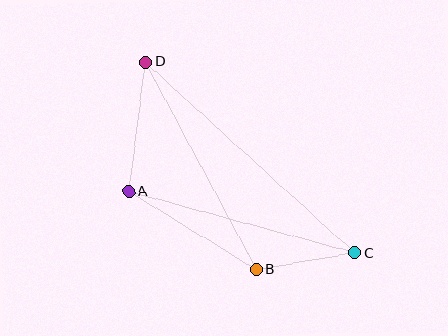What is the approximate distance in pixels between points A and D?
The distance between A and D is approximately 130 pixels.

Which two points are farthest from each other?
Points C and D are farthest from each other.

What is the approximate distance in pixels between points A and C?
The distance between A and C is approximately 234 pixels.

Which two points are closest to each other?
Points B and C are closest to each other.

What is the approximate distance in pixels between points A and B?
The distance between A and B is approximately 150 pixels.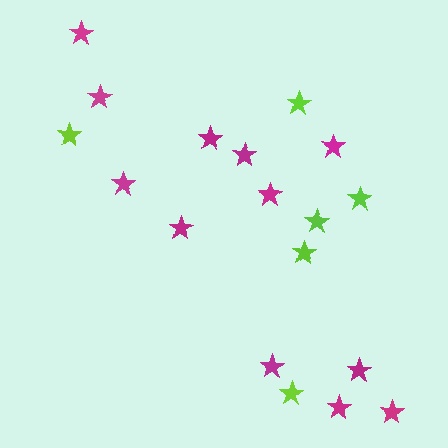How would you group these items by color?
There are 2 groups: one group of magenta stars (12) and one group of lime stars (6).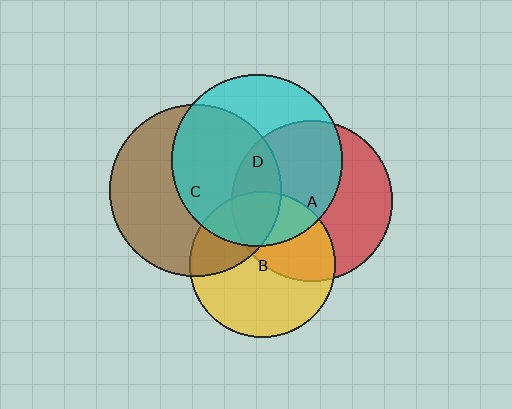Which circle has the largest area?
Circle C (brown).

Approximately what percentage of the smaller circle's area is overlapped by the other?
Approximately 30%.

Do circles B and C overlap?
Yes.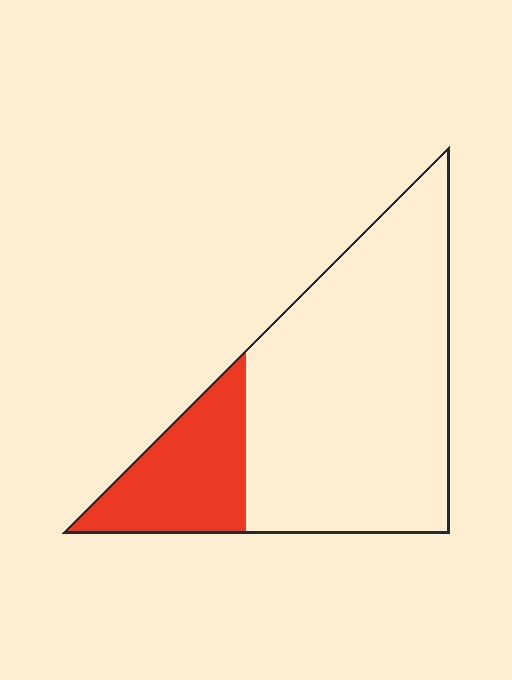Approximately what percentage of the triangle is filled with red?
Approximately 25%.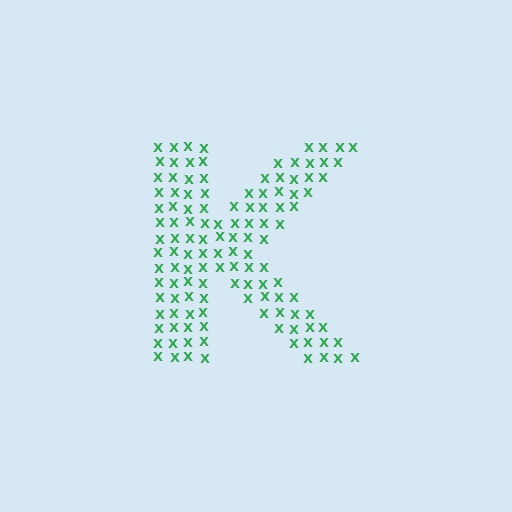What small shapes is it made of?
It is made of small letter X's.